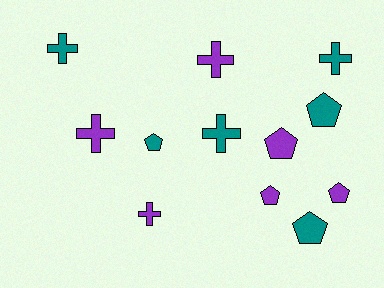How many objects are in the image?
There are 12 objects.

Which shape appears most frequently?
Pentagon, with 6 objects.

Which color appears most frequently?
Teal, with 6 objects.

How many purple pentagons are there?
There are 3 purple pentagons.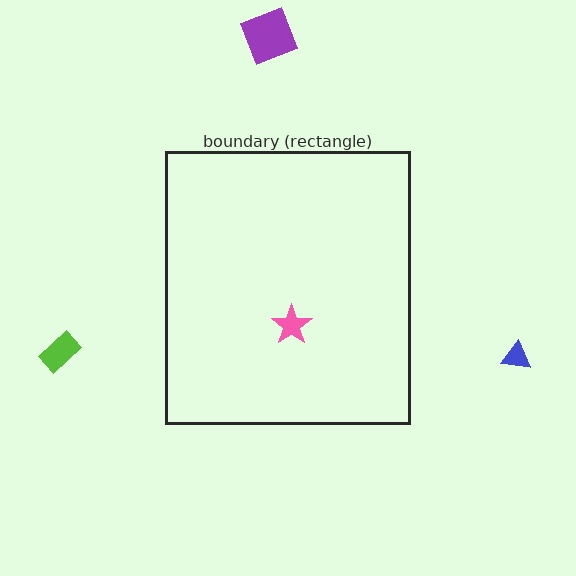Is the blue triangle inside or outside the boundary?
Outside.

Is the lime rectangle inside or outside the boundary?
Outside.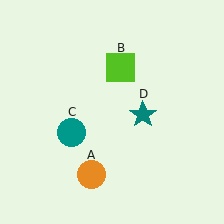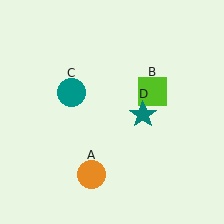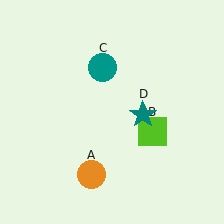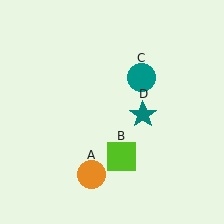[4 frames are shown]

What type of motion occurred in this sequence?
The lime square (object B), teal circle (object C) rotated clockwise around the center of the scene.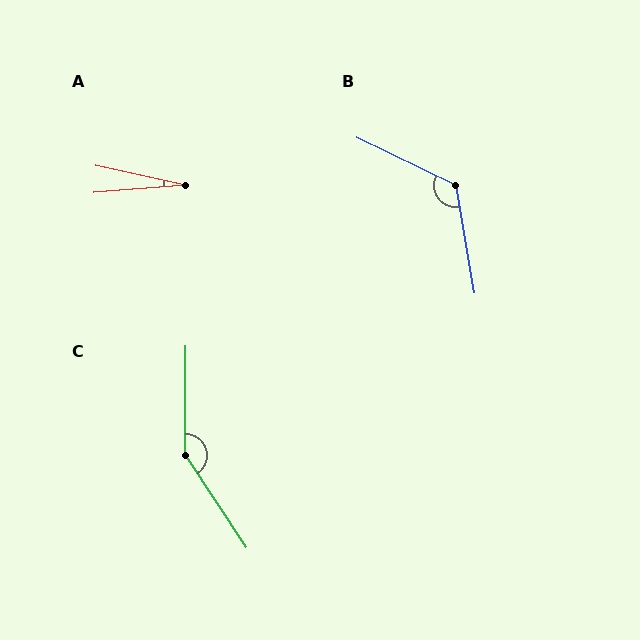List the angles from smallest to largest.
A (18°), B (126°), C (146°).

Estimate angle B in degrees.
Approximately 126 degrees.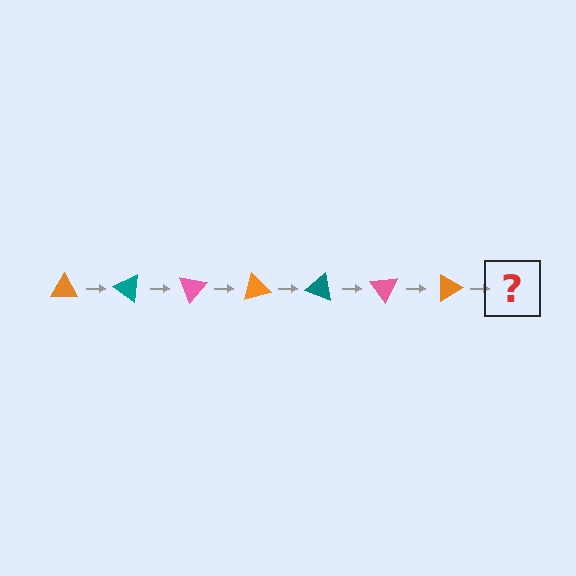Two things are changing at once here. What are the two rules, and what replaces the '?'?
The two rules are that it rotates 35 degrees each step and the color cycles through orange, teal, and pink. The '?' should be a teal triangle, rotated 245 degrees from the start.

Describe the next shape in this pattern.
It should be a teal triangle, rotated 245 degrees from the start.